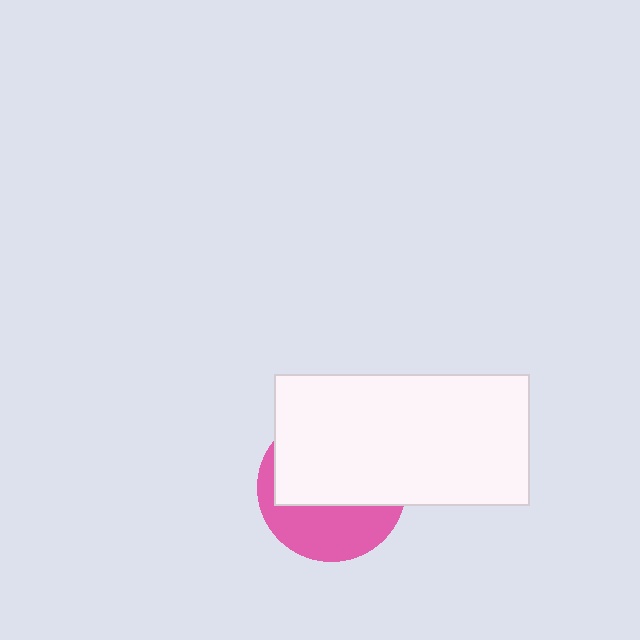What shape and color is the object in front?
The object in front is a white rectangle.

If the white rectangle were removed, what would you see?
You would see the complete pink circle.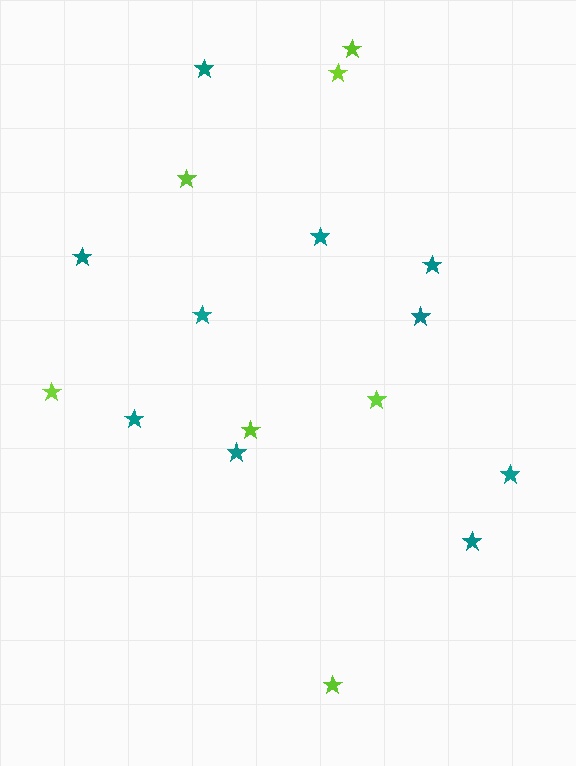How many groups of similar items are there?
There are 2 groups: one group of teal stars (10) and one group of lime stars (7).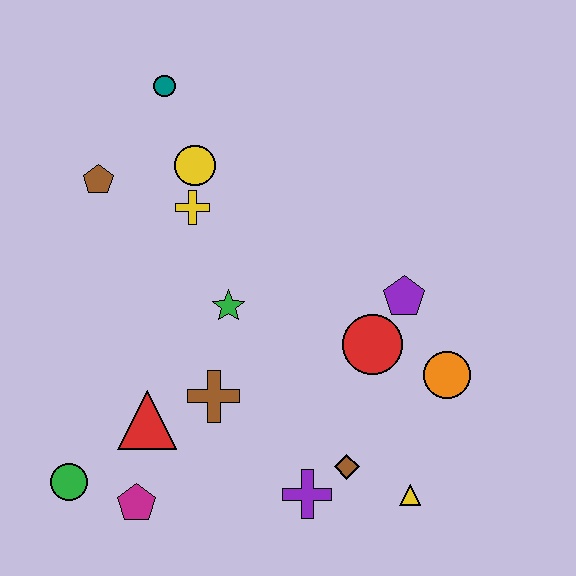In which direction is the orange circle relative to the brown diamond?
The orange circle is to the right of the brown diamond.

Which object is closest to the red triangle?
The brown cross is closest to the red triangle.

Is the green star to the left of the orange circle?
Yes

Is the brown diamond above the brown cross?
No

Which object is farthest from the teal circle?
The yellow triangle is farthest from the teal circle.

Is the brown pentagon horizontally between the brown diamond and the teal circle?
No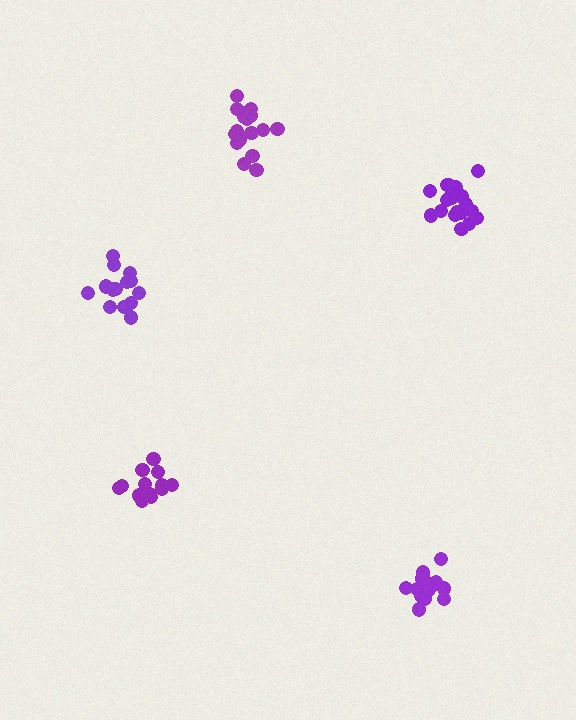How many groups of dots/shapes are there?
There are 5 groups.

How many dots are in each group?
Group 1: 19 dots, Group 2: 13 dots, Group 3: 14 dots, Group 4: 16 dots, Group 5: 19 dots (81 total).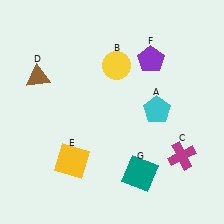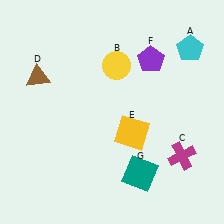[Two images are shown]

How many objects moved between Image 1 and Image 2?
2 objects moved between the two images.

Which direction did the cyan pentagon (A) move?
The cyan pentagon (A) moved up.